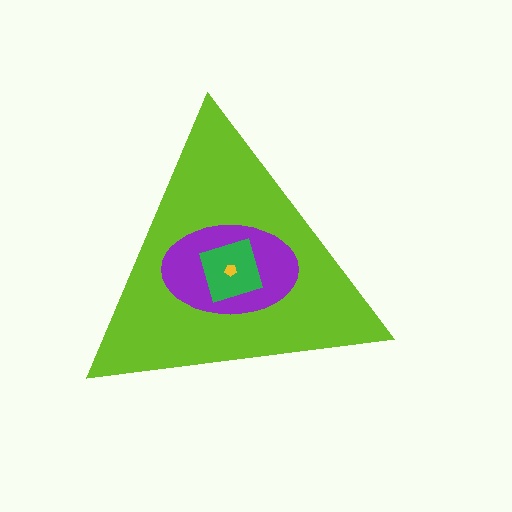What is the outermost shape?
The lime triangle.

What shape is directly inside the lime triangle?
The purple ellipse.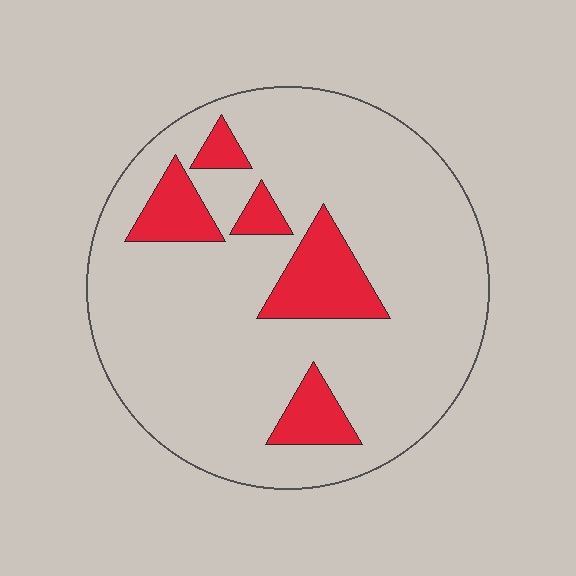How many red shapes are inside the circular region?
5.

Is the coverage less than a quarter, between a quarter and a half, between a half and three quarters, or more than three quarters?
Less than a quarter.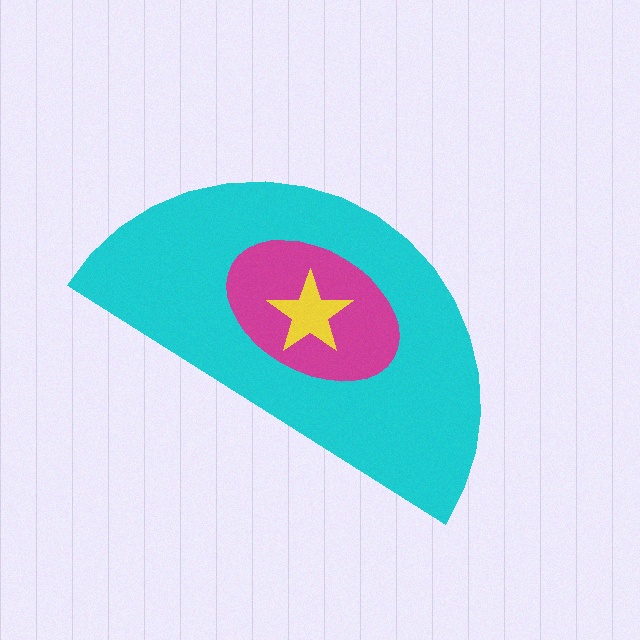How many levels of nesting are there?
3.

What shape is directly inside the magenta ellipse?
The yellow star.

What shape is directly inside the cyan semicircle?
The magenta ellipse.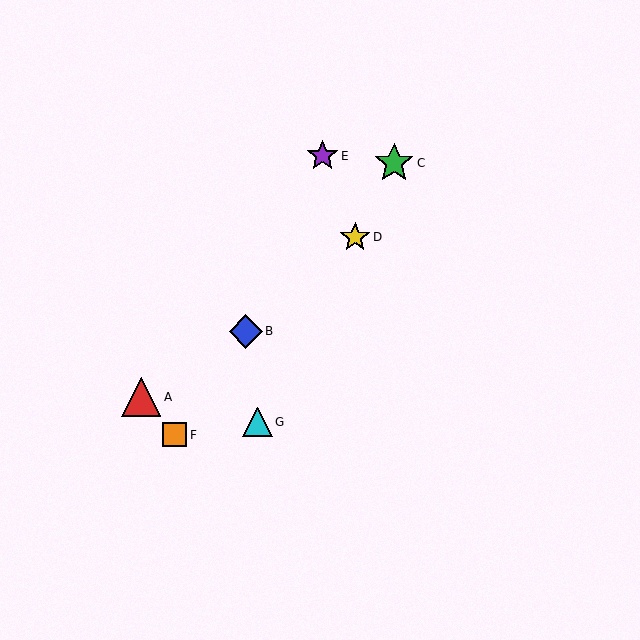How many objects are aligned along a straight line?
3 objects (C, D, G) are aligned along a straight line.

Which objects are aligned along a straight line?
Objects C, D, G are aligned along a straight line.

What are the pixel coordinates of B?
Object B is at (246, 331).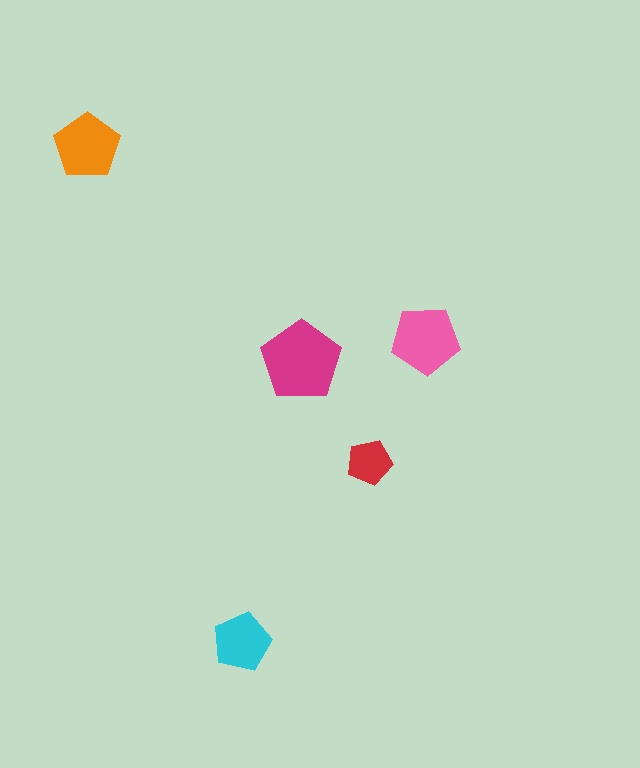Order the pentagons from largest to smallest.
the magenta one, the pink one, the orange one, the cyan one, the red one.